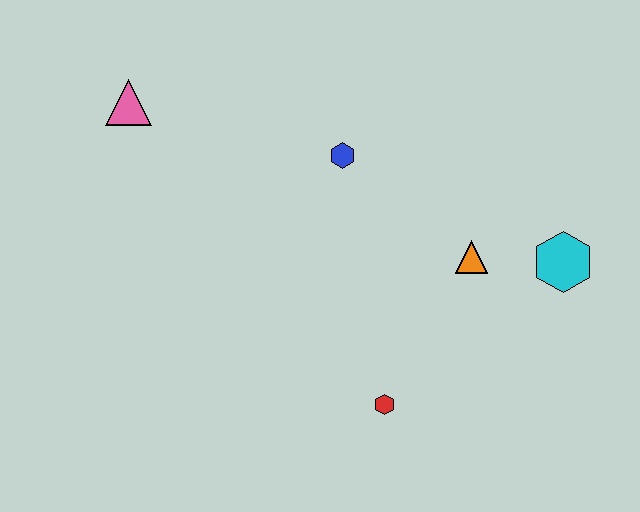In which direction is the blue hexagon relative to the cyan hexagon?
The blue hexagon is to the left of the cyan hexagon.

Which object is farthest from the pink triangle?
The cyan hexagon is farthest from the pink triangle.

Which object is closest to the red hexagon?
The orange triangle is closest to the red hexagon.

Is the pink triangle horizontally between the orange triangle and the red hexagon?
No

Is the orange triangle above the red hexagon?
Yes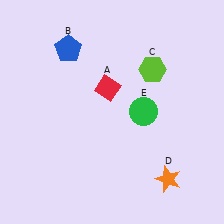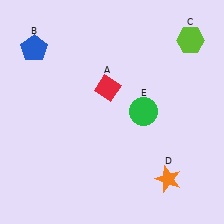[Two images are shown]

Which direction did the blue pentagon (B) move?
The blue pentagon (B) moved left.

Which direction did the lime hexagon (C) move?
The lime hexagon (C) moved right.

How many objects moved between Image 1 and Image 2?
2 objects moved between the two images.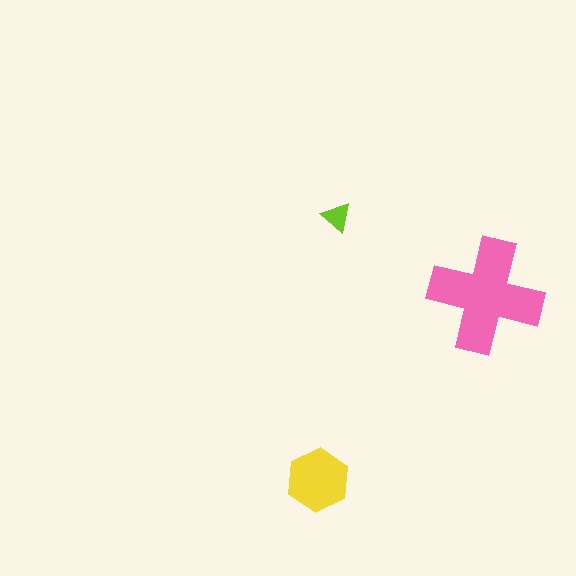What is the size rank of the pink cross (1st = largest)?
1st.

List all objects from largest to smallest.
The pink cross, the yellow hexagon, the lime triangle.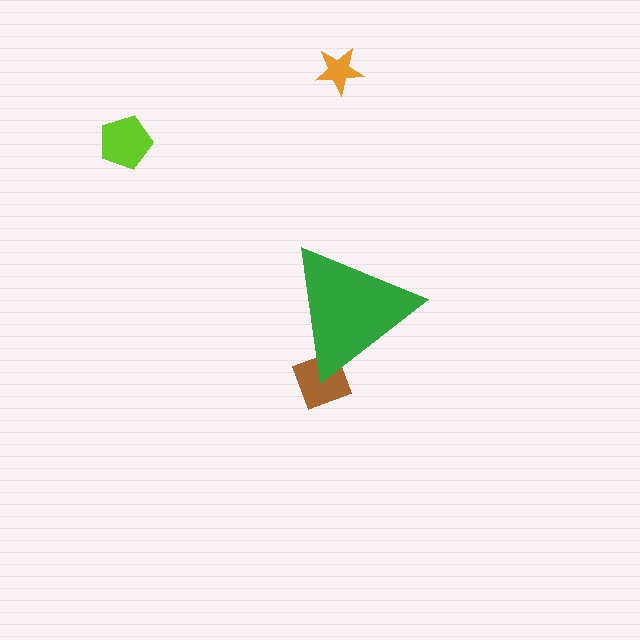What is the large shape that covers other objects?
A green triangle.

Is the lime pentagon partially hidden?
No, the lime pentagon is fully visible.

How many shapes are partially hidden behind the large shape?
1 shape is partially hidden.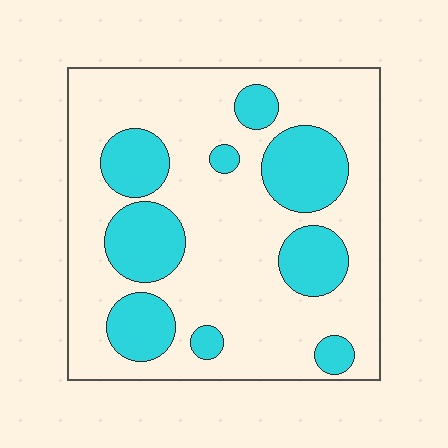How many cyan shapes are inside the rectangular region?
9.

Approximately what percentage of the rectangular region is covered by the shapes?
Approximately 30%.